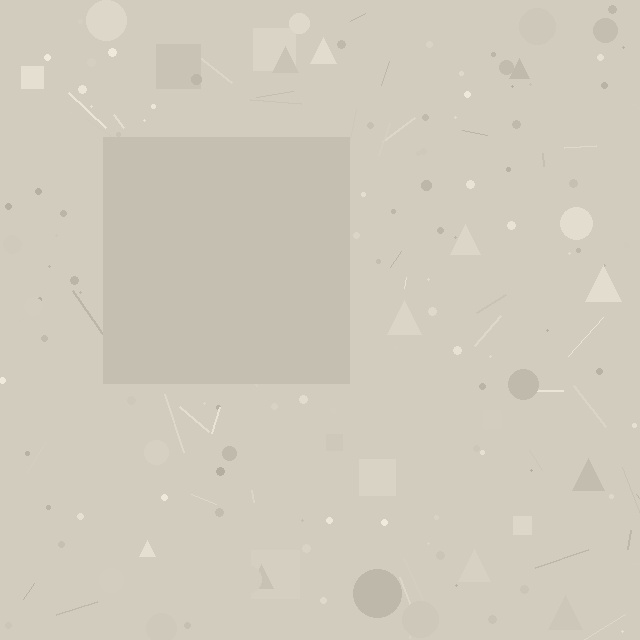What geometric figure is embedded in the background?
A square is embedded in the background.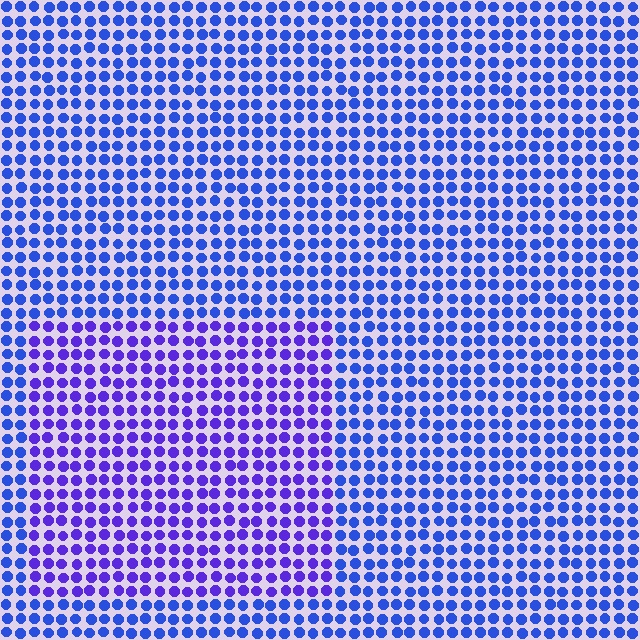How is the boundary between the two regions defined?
The boundary is defined purely by a slight shift in hue (about 30 degrees). Spacing, size, and orientation are identical on both sides.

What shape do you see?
I see a rectangle.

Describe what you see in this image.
The image is filled with small blue elements in a uniform arrangement. A rectangle-shaped region is visible where the elements are tinted to a slightly different hue, forming a subtle color boundary.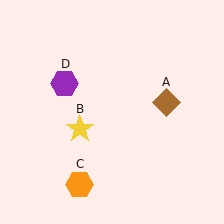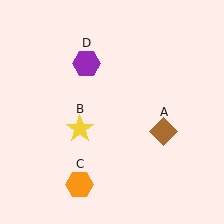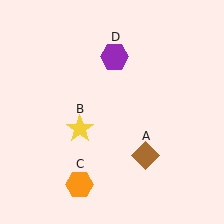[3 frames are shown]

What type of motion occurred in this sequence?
The brown diamond (object A), purple hexagon (object D) rotated clockwise around the center of the scene.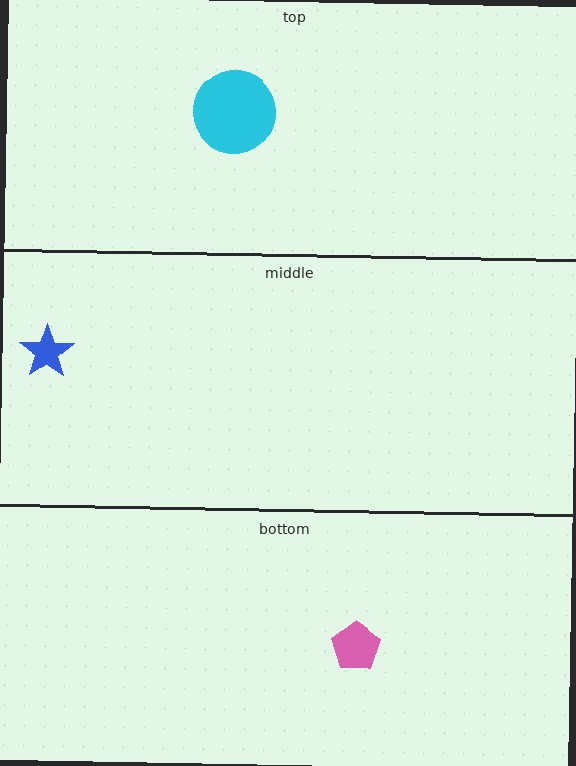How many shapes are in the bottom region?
1.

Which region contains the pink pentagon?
The bottom region.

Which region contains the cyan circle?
The top region.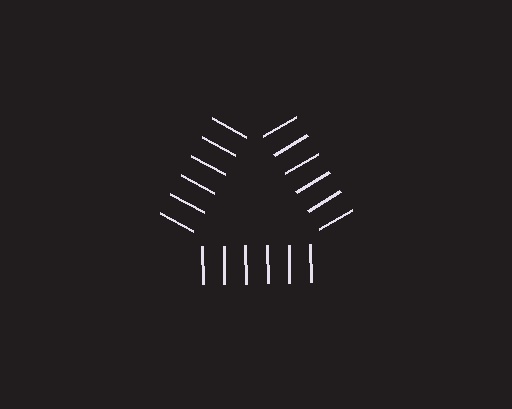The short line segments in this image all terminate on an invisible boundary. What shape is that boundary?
An illusory triangle — the line segments terminate on its edges but no continuous stroke is drawn.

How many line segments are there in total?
18 — 6 along each of the 3 edges.